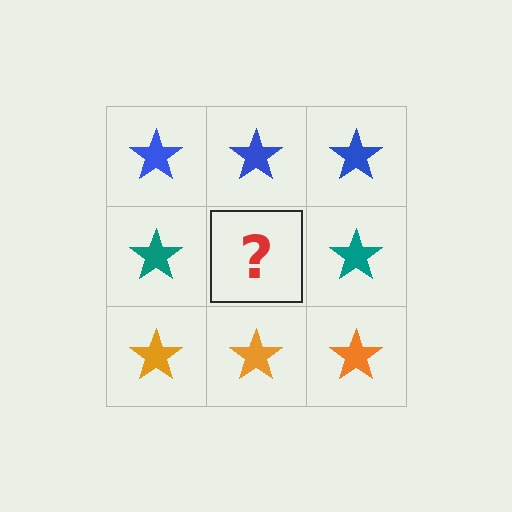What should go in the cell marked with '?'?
The missing cell should contain a teal star.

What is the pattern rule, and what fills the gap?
The rule is that each row has a consistent color. The gap should be filled with a teal star.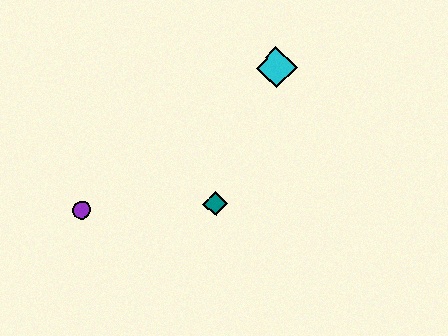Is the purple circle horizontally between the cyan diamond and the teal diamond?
No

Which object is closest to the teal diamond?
The purple circle is closest to the teal diamond.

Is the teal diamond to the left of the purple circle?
No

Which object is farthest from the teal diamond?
The cyan diamond is farthest from the teal diamond.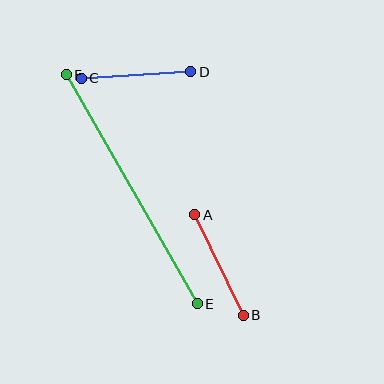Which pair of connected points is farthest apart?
Points E and F are farthest apart.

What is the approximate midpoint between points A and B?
The midpoint is at approximately (219, 265) pixels.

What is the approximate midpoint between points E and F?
The midpoint is at approximately (132, 189) pixels.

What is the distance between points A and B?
The distance is approximately 111 pixels.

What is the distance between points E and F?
The distance is approximately 264 pixels.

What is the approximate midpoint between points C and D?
The midpoint is at approximately (136, 75) pixels.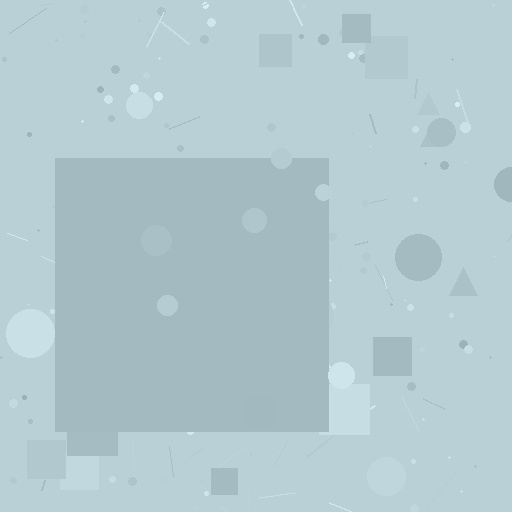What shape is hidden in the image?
A square is hidden in the image.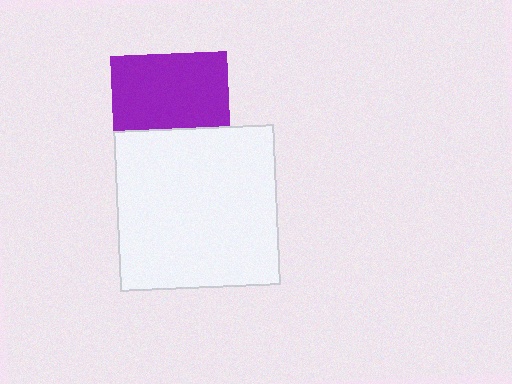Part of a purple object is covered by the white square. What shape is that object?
It is a square.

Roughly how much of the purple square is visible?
About half of it is visible (roughly 64%).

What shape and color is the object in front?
The object in front is a white square.